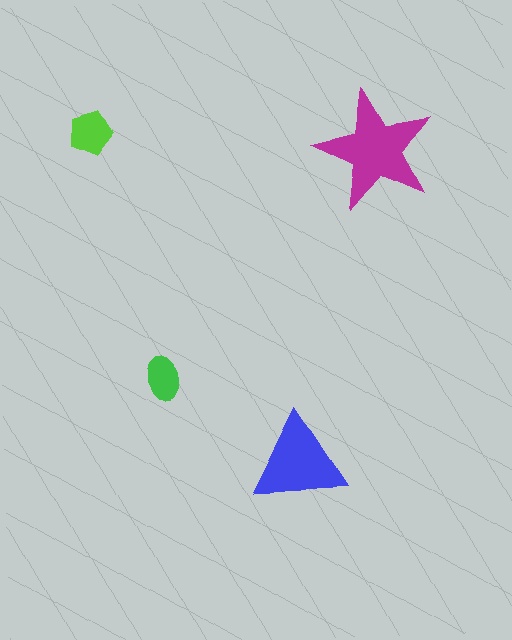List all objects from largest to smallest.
The magenta star, the blue triangle, the lime pentagon, the green ellipse.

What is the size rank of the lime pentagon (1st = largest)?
3rd.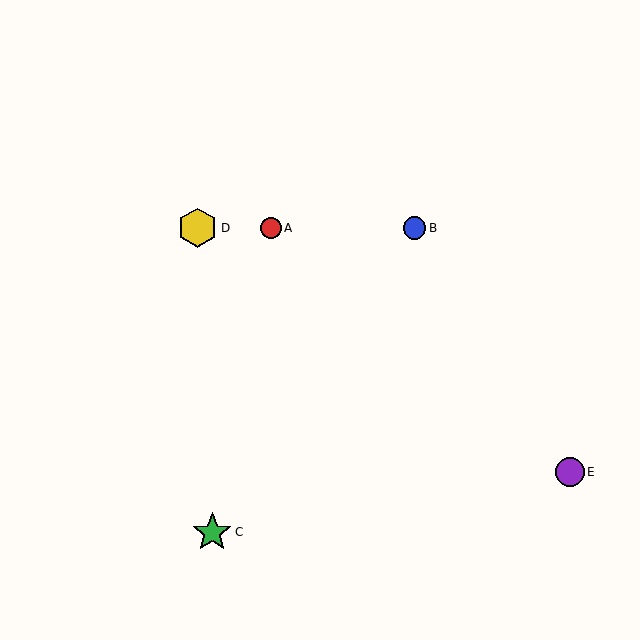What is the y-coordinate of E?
Object E is at y≈472.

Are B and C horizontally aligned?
No, B is at y≈228 and C is at y≈532.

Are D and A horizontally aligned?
Yes, both are at y≈228.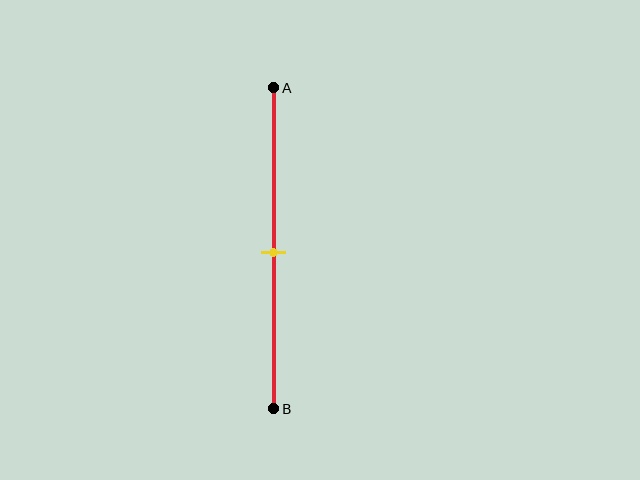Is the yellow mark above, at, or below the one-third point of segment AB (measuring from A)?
The yellow mark is below the one-third point of segment AB.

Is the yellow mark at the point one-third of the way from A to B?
No, the mark is at about 50% from A, not at the 33% one-third point.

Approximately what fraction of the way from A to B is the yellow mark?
The yellow mark is approximately 50% of the way from A to B.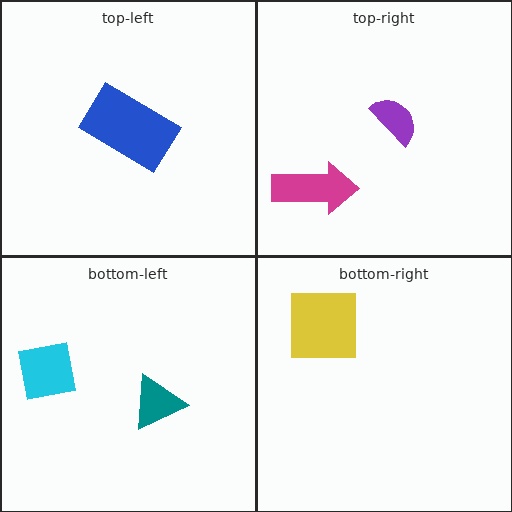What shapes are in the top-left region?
The blue rectangle.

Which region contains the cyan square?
The bottom-left region.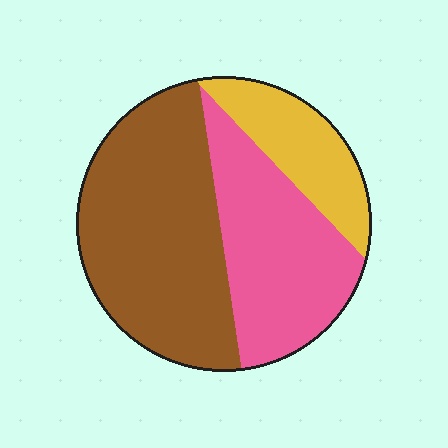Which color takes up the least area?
Yellow, at roughly 20%.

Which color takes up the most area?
Brown, at roughly 50%.